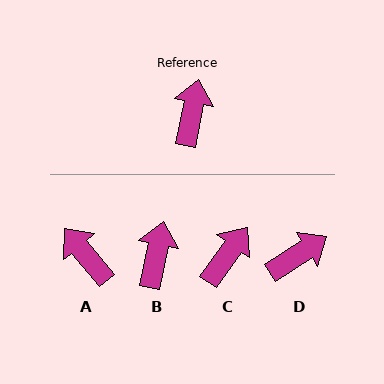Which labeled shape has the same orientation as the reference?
B.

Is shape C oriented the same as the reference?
No, it is off by about 24 degrees.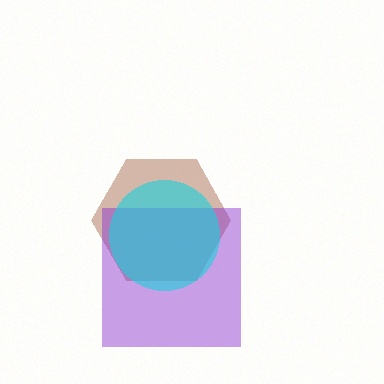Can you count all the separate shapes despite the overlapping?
Yes, there are 3 separate shapes.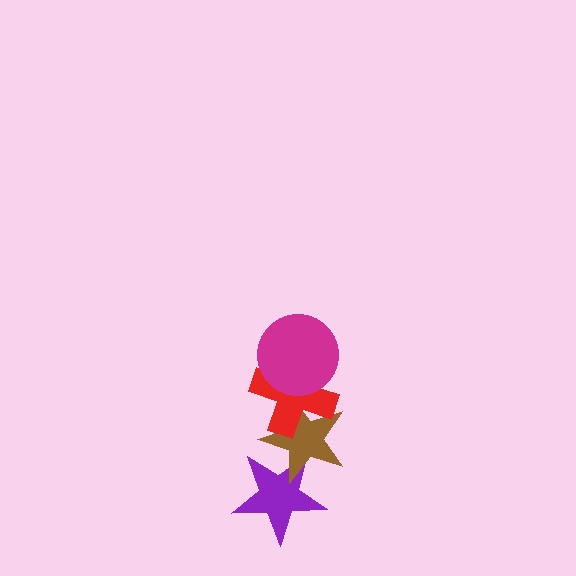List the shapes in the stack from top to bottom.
From top to bottom: the magenta circle, the red cross, the brown star, the purple star.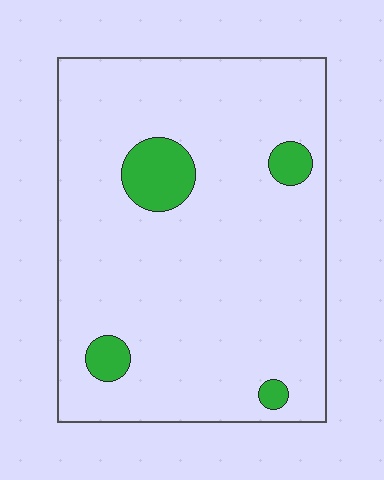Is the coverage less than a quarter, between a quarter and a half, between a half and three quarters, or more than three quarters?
Less than a quarter.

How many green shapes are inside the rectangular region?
4.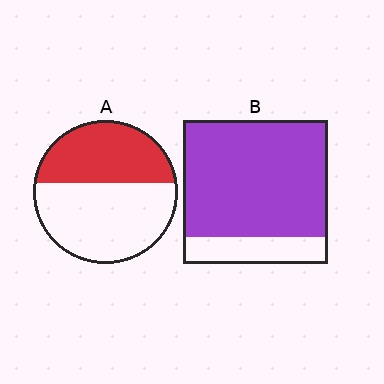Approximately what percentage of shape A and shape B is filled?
A is approximately 40% and B is approximately 80%.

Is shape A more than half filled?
No.